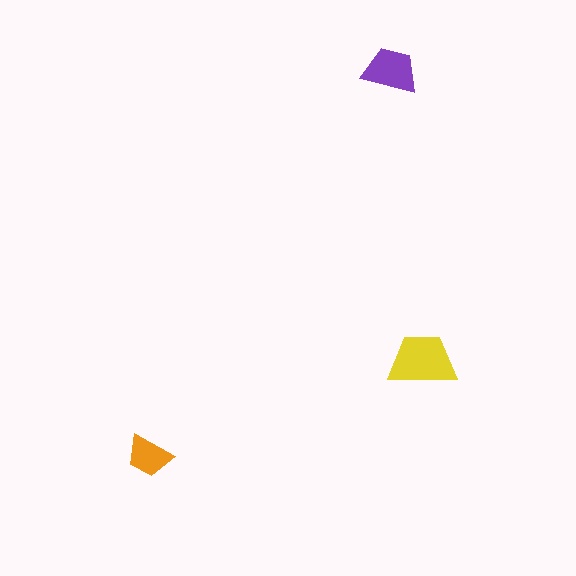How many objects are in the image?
There are 3 objects in the image.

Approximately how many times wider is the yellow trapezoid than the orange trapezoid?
About 1.5 times wider.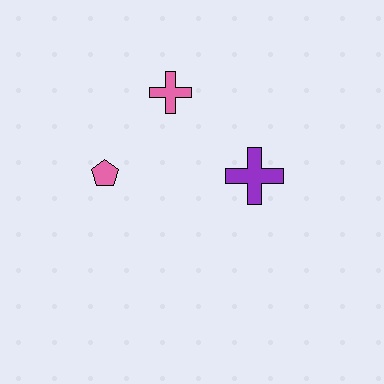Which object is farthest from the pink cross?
The purple cross is farthest from the pink cross.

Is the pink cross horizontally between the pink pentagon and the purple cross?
Yes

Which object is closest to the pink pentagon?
The pink cross is closest to the pink pentagon.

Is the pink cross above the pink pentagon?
Yes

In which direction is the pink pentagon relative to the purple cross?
The pink pentagon is to the left of the purple cross.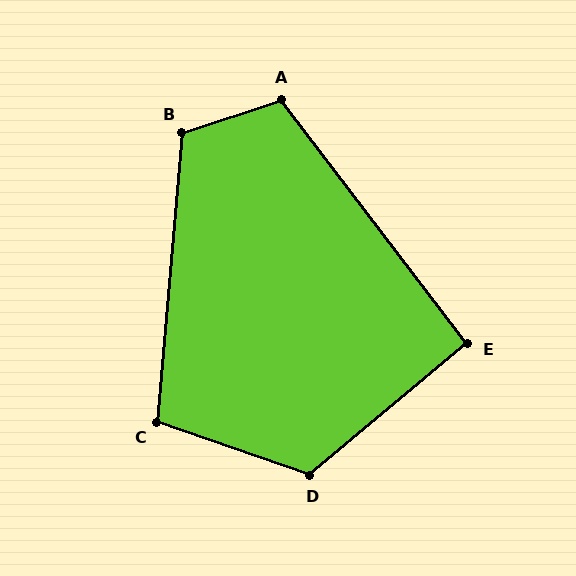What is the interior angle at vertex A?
Approximately 109 degrees (obtuse).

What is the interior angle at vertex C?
Approximately 104 degrees (obtuse).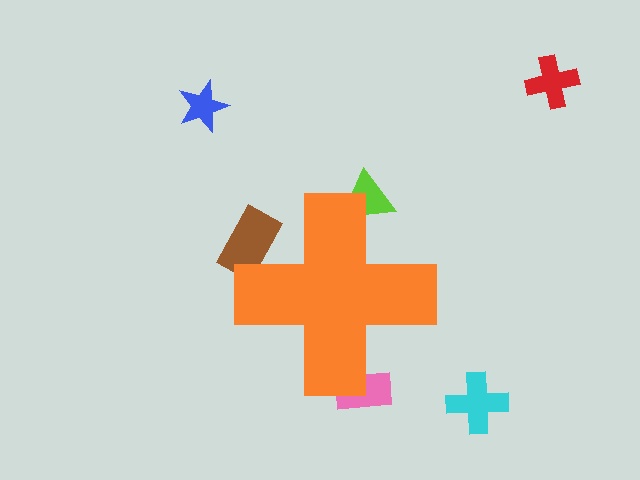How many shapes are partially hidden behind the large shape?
3 shapes are partially hidden.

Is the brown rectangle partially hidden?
Yes, the brown rectangle is partially hidden behind the orange cross.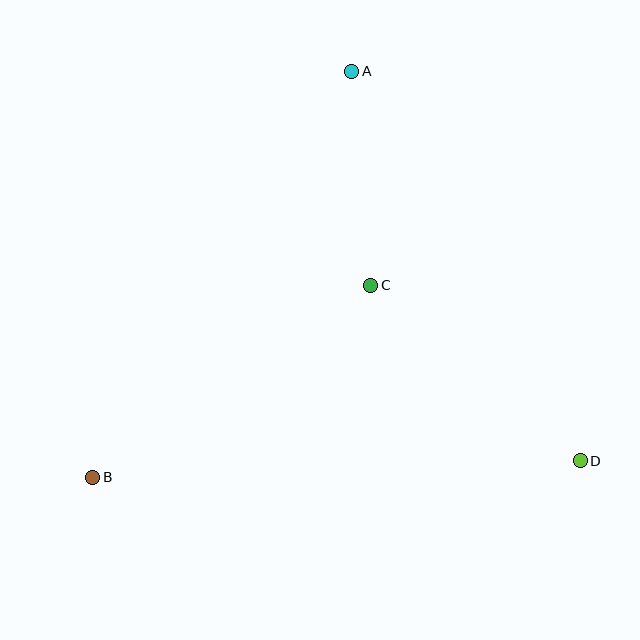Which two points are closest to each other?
Points A and C are closest to each other.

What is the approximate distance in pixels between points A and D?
The distance between A and D is approximately 451 pixels.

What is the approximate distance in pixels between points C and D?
The distance between C and D is approximately 274 pixels.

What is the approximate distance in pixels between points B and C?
The distance between B and C is approximately 338 pixels.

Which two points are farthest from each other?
Points B and D are farthest from each other.